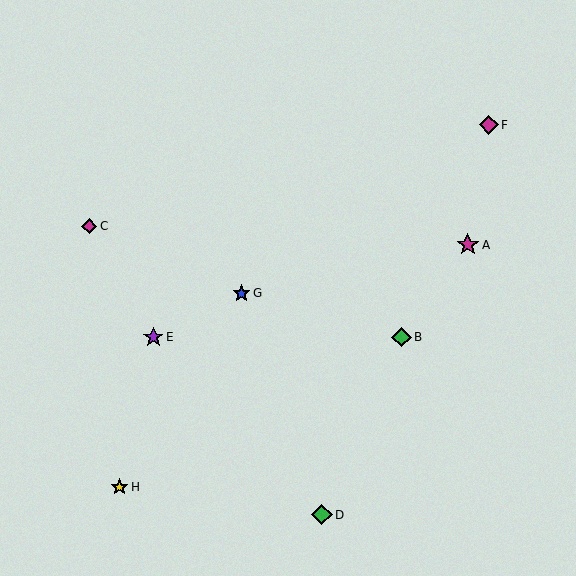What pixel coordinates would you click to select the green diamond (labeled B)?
Click at (401, 337) to select the green diamond B.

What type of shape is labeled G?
Shape G is a blue star.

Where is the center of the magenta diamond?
The center of the magenta diamond is at (89, 226).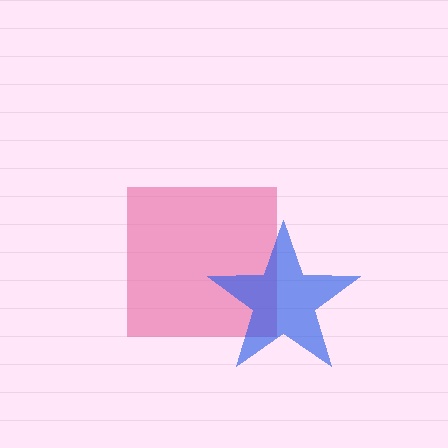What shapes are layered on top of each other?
The layered shapes are: a pink square, a blue star.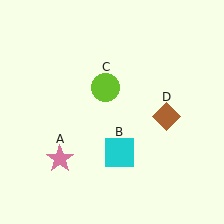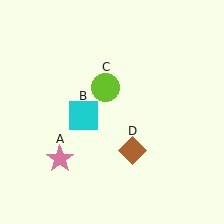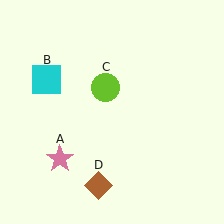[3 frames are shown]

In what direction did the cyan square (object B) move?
The cyan square (object B) moved up and to the left.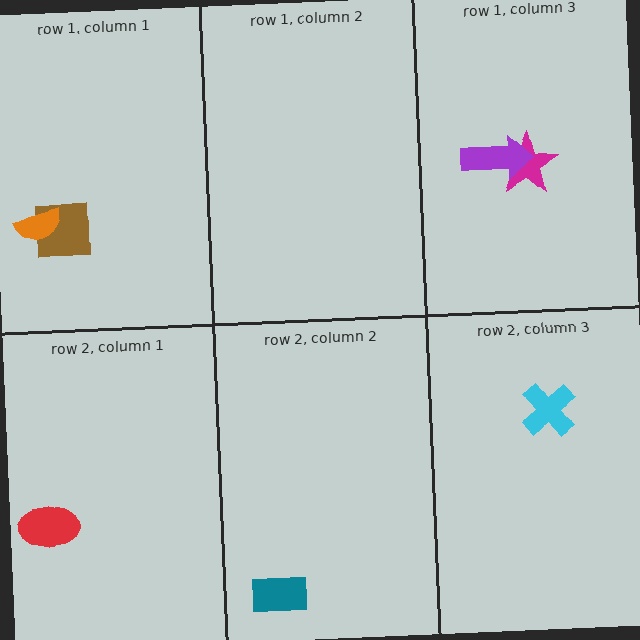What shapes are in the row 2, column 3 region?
The cyan cross.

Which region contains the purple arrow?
The row 1, column 3 region.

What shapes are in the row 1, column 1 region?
The brown square, the orange semicircle.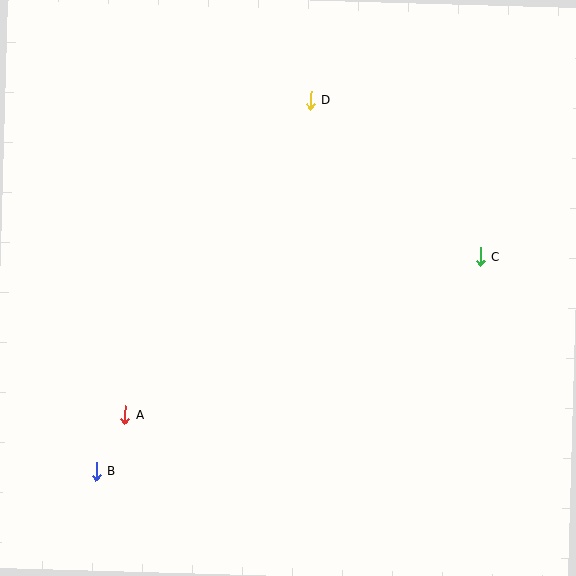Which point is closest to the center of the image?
Point D at (311, 100) is closest to the center.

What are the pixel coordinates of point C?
Point C is at (480, 257).